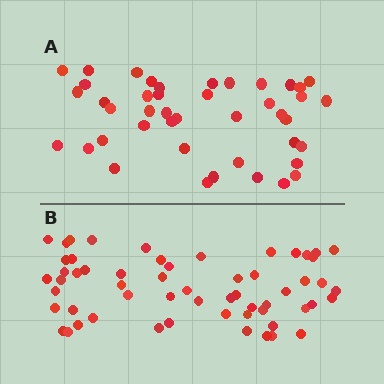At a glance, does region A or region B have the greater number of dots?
Region B (the bottom region) has more dots.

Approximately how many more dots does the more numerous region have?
Region B has approximately 15 more dots than region A.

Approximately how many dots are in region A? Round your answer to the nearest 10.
About 40 dots. (The exact count is 43, which rounds to 40.)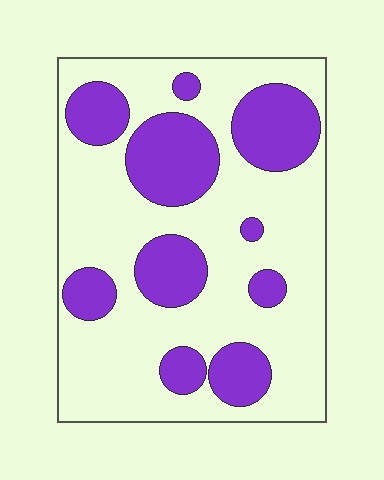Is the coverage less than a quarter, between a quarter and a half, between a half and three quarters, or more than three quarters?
Between a quarter and a half.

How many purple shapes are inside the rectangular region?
10.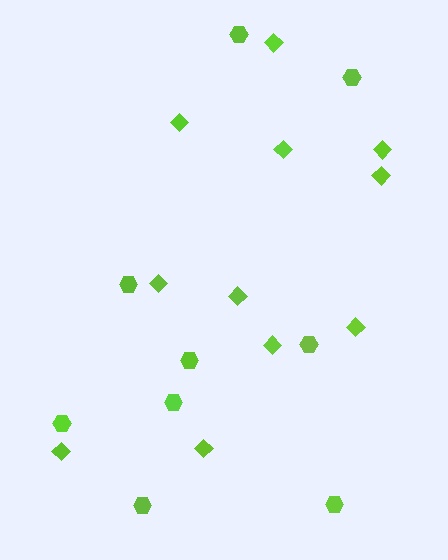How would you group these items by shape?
There are 2 groups: one group of diamonds (11) and one group of hexagons (9).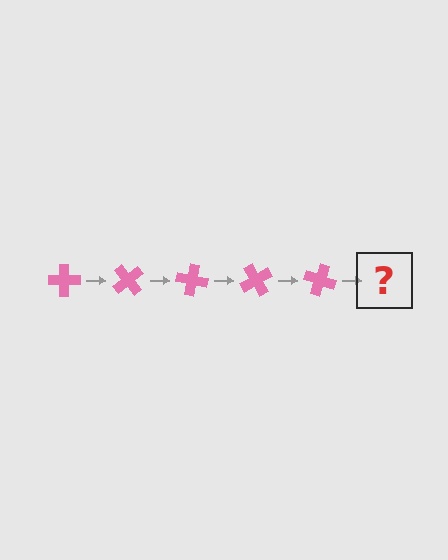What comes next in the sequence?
The next element should be a pink cross rotated 250 degrees.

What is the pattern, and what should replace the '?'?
The pattern is that the cross rotates 50 degrees each step. The '?' should be a pink cross rotated 250 degrees.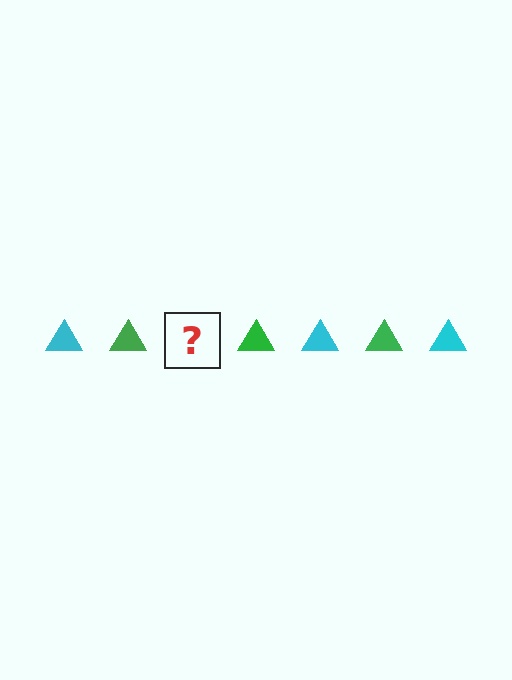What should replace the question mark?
The question mark should be replaced with a cyan triangle.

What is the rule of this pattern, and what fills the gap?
The rule is that the pattern cycles through cyan, green triangles. The gap should be filled with a cyan triangle.